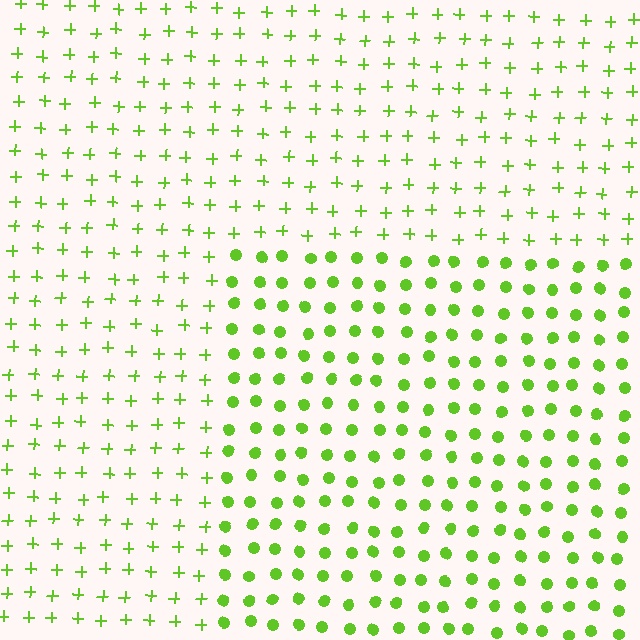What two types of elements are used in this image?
The image uses circles inside the rectangle region and plus signs outside it.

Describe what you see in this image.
The image is filled with small lime elements arranged in a uniform grid. A rectangle-shaped region contains circles, while the surrounding area contains plus signs. The boundary is defined purely by the change in element shape.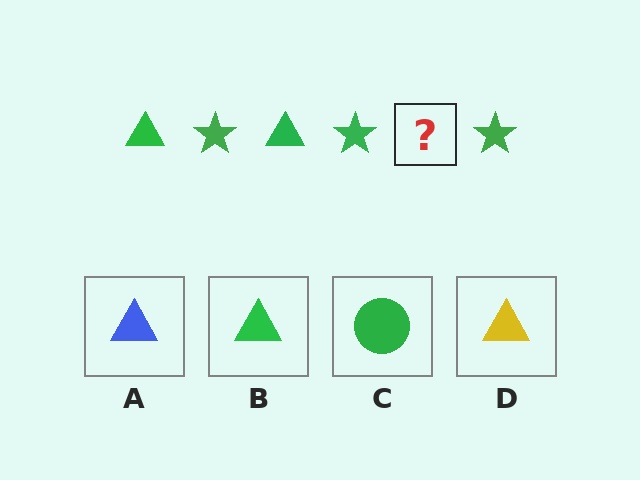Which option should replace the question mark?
Option B.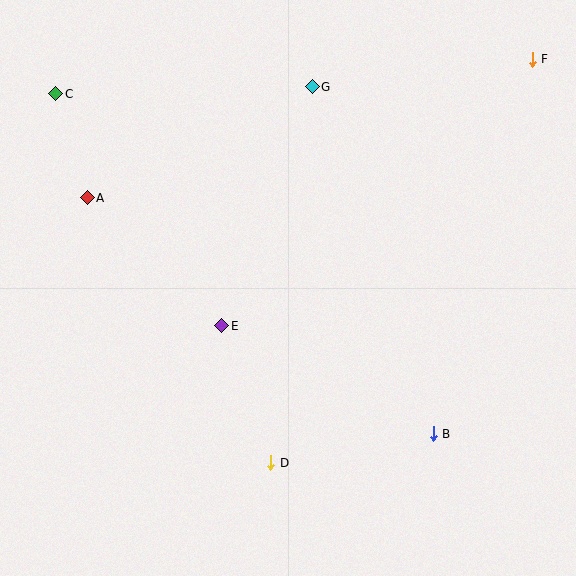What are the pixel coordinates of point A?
Point A is at (87, 198).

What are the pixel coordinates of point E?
Point E is at (222, 326).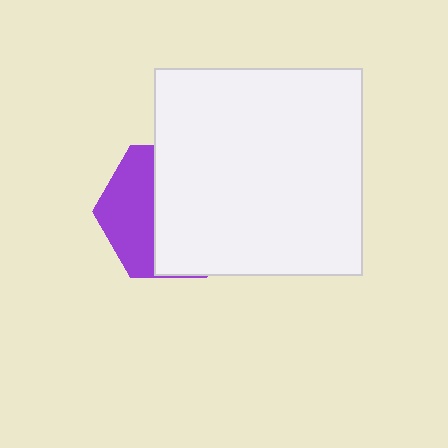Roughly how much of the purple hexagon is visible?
A small part of it is visible (roughly 38%).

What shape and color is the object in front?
The object in front is a white square.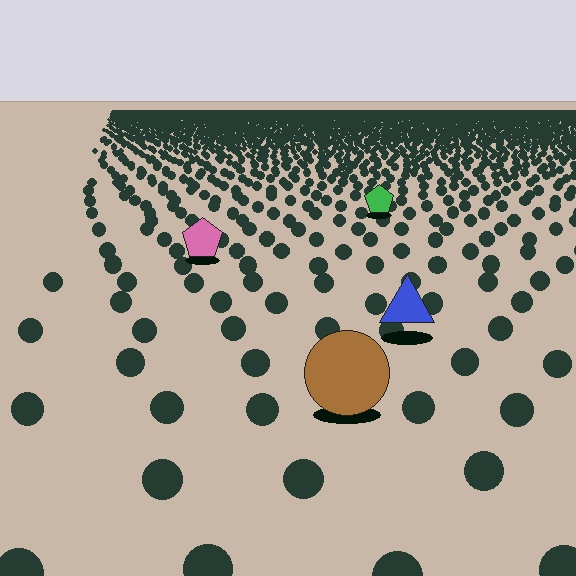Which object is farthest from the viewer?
The green pentagon is farthest from the viewer. It appears smaller and the ground texture around it is denser.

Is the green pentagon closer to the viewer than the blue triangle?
No. The blue triangle is closer — you can tell from the texture gradient: the ground texture is coarser near it.